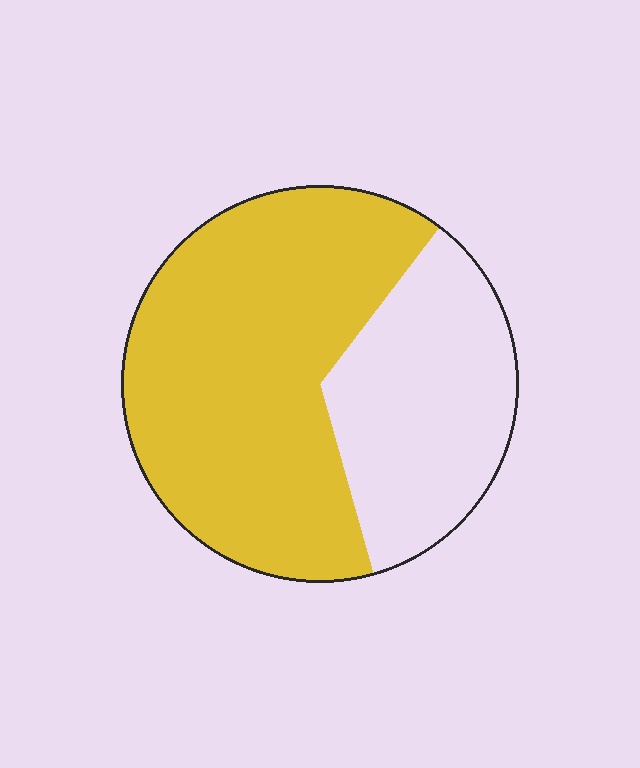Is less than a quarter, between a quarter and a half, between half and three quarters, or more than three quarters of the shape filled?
Between half and three quarters.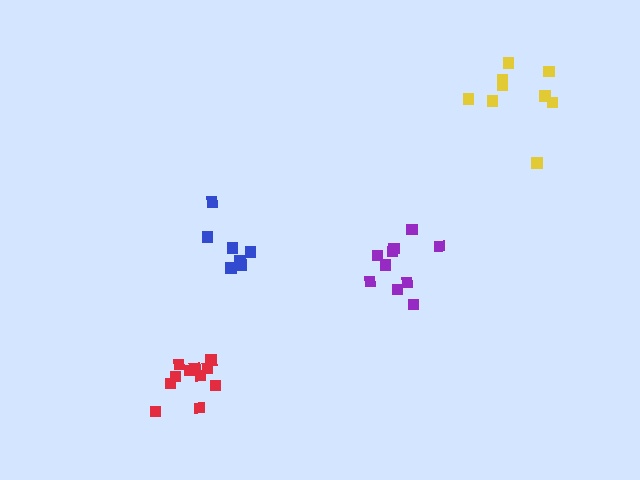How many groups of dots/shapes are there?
There are 4 groups.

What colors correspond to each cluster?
The clusters are colored: blue, purple, red, yellow.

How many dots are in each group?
Group 1: 7 dots, Group 2: 10 dots, Group 3: 11 dots, Group 4: 9 dots (37 total).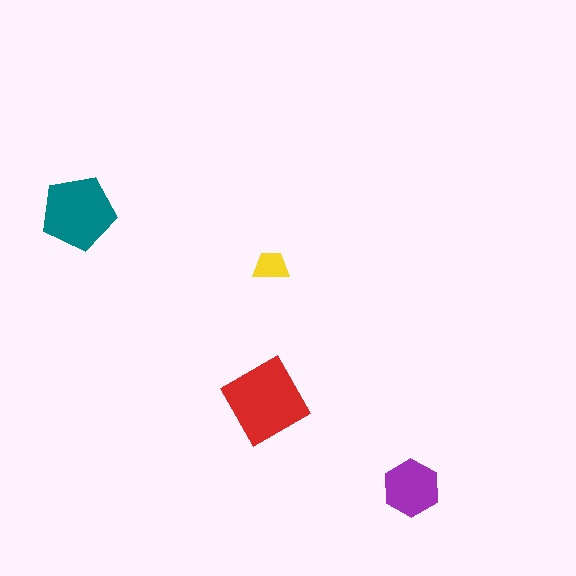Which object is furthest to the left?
The teal pentagon is leftmost.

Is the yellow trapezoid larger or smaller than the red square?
Smaller.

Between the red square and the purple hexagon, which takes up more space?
The red square.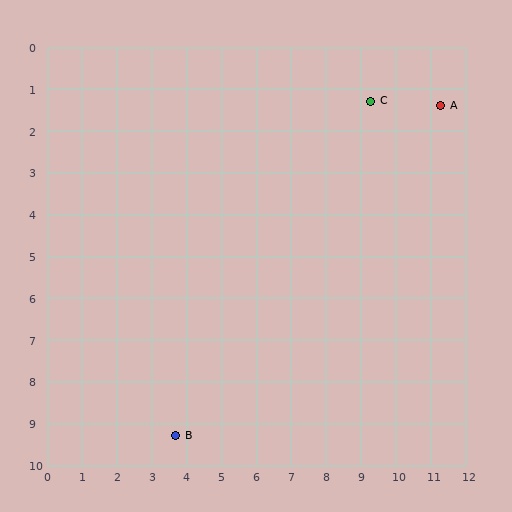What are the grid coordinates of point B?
Point B is at approximately (3.7, 9.3).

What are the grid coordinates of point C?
Point C is at approximately (9.3, 1.3).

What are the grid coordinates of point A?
Point A is at approximately (11.3, 1.4).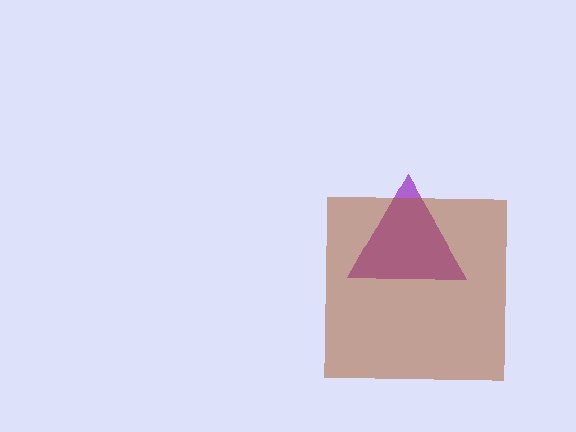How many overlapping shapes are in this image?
There are 2 overlapping shapes in the image.